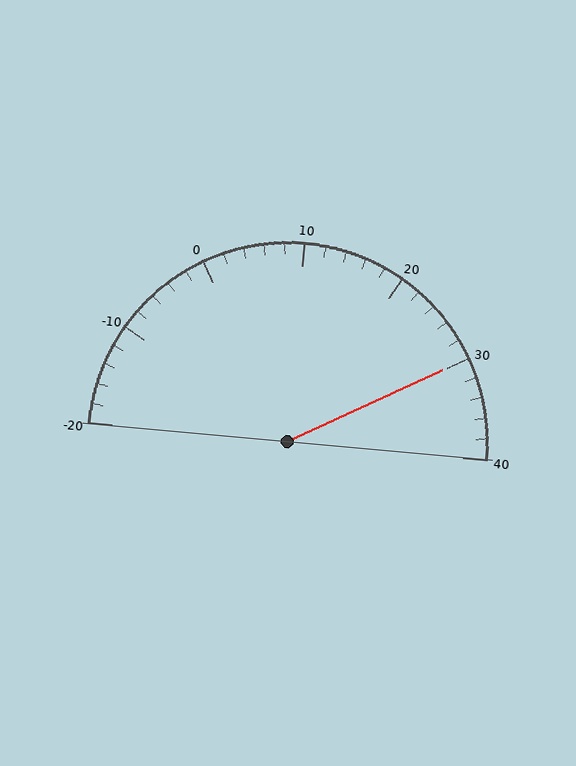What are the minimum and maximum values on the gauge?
The gauge ranges from -20 to 40.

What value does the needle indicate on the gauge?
The needle indicates approximately 30.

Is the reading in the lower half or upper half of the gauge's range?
The reading is in the upper half of the range (-20 to 40).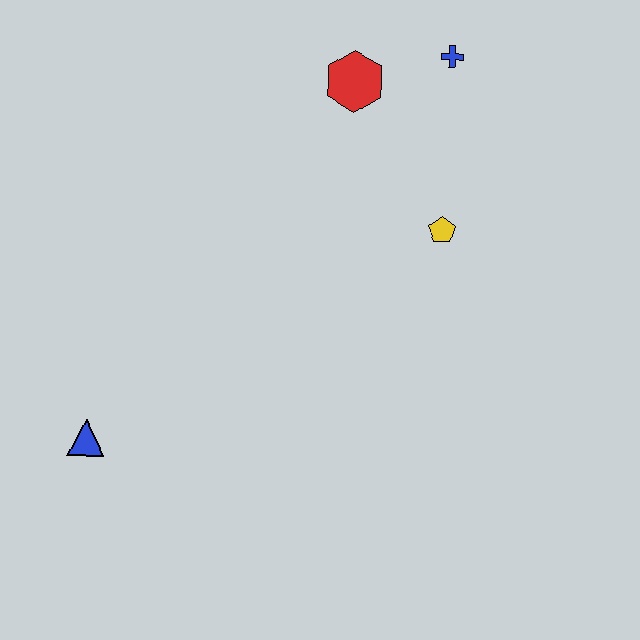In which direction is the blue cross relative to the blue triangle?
The blue cross is above the blue triangle.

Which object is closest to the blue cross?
The red hexagon is closest to the blue cross.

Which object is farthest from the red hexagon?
The blue triangle is farthest from the red hexagon.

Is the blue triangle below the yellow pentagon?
Yes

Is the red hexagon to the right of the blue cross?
No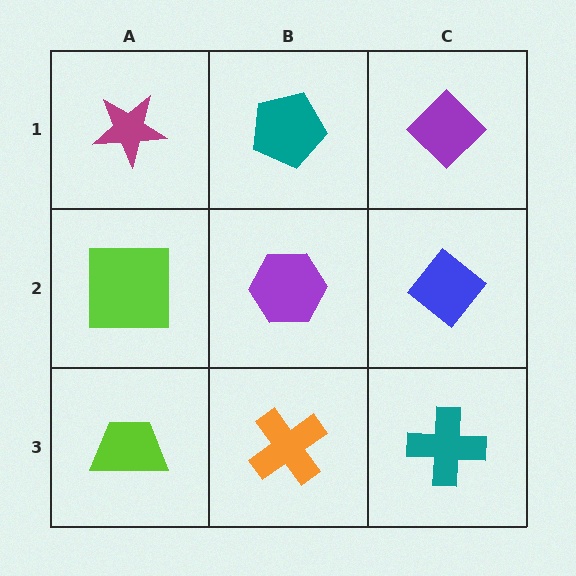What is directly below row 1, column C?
A blue diamond.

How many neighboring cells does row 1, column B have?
3.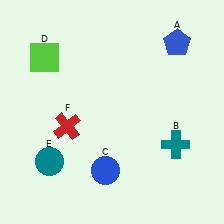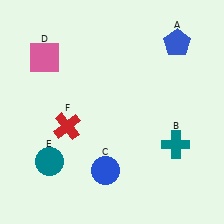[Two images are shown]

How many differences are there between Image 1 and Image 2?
There is 1 difference between the two images.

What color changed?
The square (D) changed from lime in Image 1 to pink in Image 2.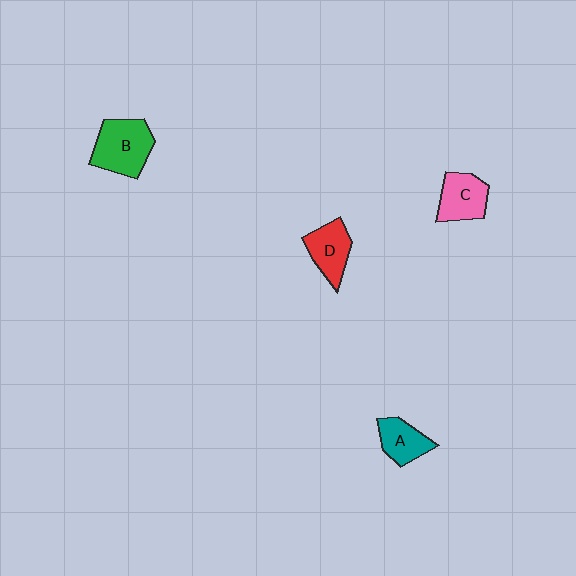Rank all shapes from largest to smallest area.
From largest to smallest: B (green), C (pink), D (red), A (teal).